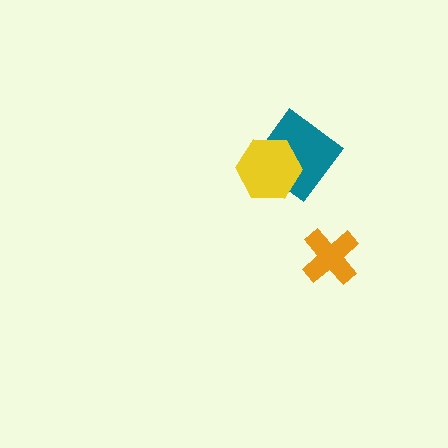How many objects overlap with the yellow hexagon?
1 object overlaps with the yellow hexagon.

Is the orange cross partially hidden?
No, no other shape covers it.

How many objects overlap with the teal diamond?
1 object overlaps with the teal diamond.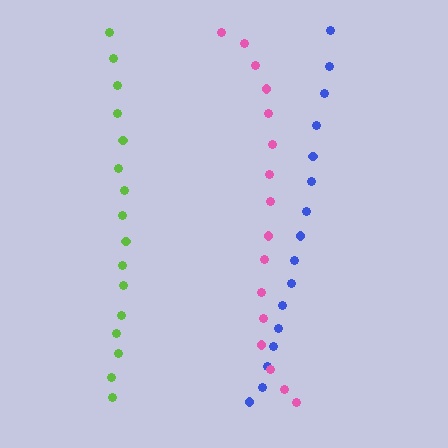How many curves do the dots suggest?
There are 3 distinct paths.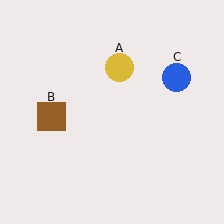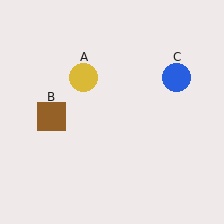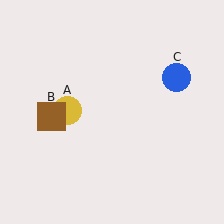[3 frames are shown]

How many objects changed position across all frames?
1 object changed position: yellow circle (object A).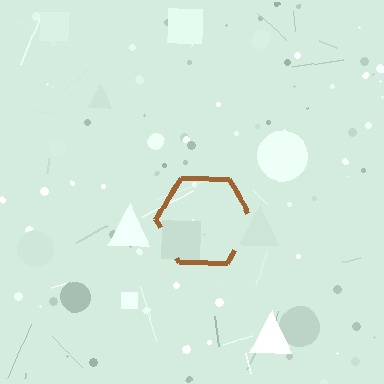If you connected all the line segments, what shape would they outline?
They would outline a hexagon.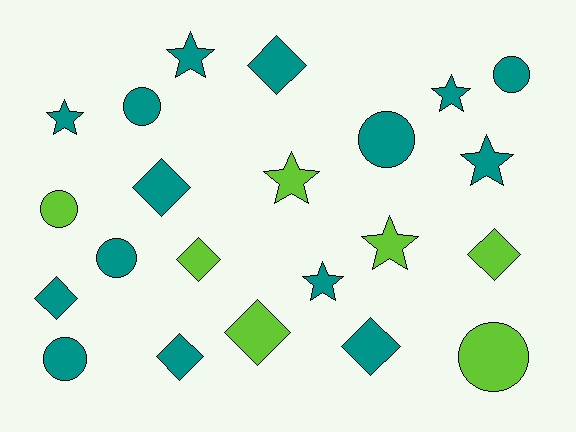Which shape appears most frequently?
Diamond, with 8 objects.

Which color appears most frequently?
Teal, with 15 objects.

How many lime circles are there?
There are 2 lime circles.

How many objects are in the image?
There are 22 objects.